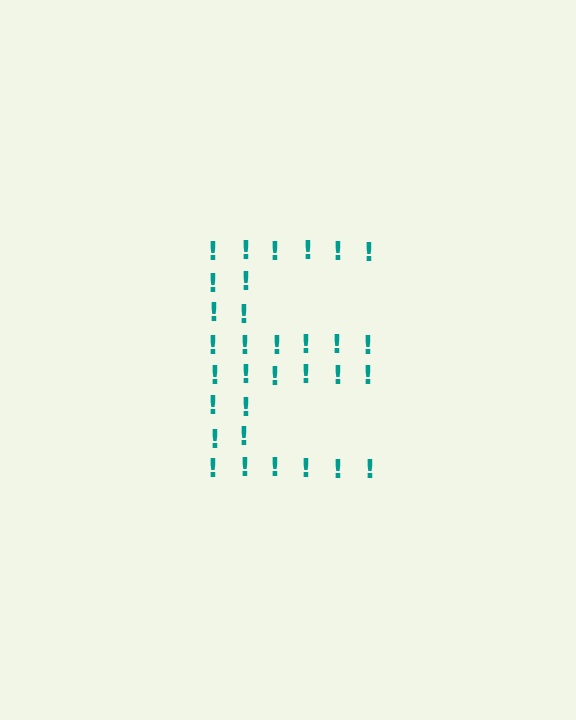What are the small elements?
The small elements are exclamation marks.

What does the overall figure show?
The overall figure shows the letter E.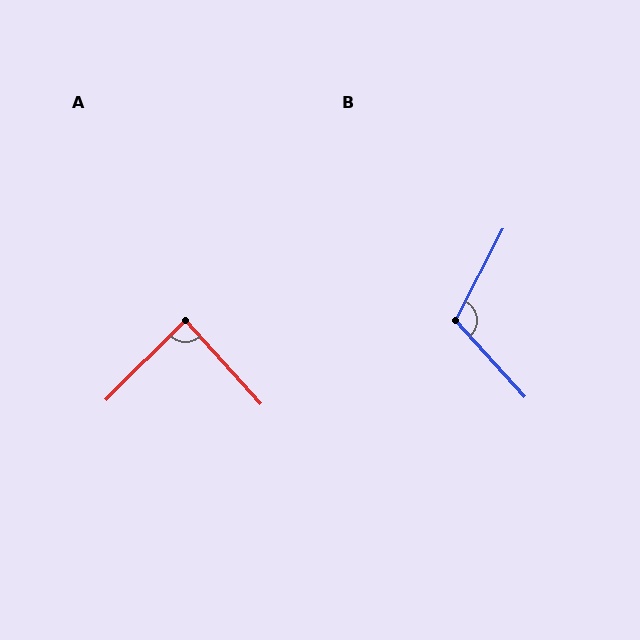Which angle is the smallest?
A, at approximately 87 degrees.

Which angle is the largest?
B, at approximately 111 degrees.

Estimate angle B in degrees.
Approximately 111 degrees.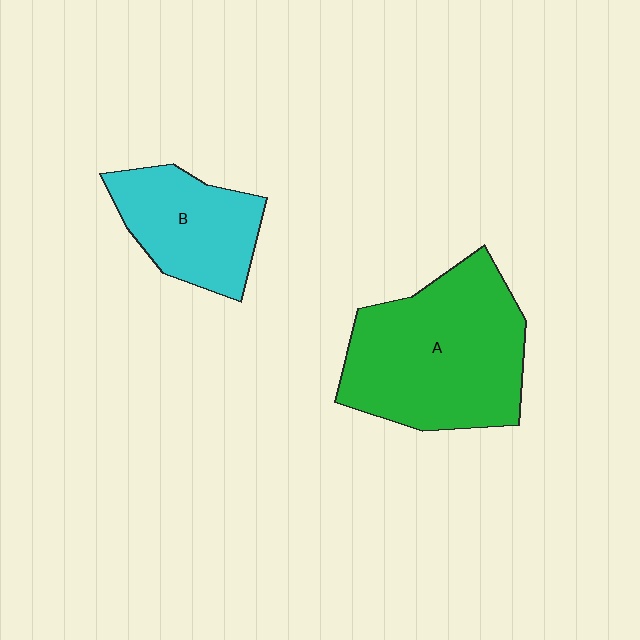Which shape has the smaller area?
Shape B (cyan).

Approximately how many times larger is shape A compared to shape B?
Approximately 1.8 times.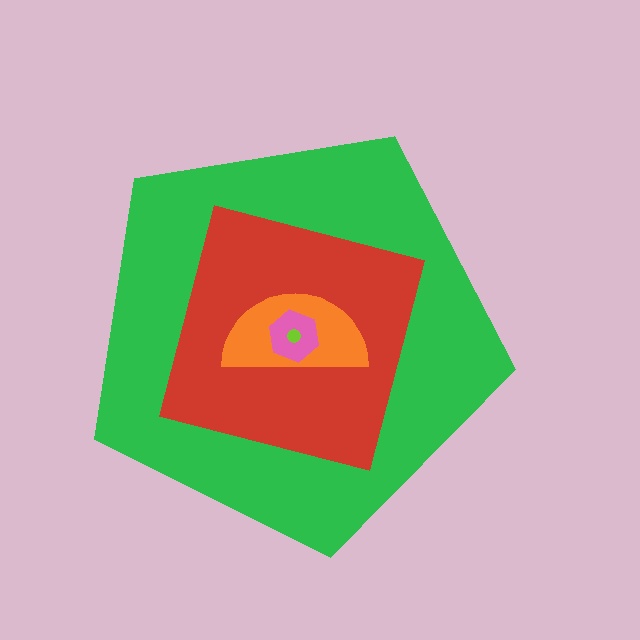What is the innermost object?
The lime circle.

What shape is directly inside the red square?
The orange semicircle.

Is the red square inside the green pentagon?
Yes.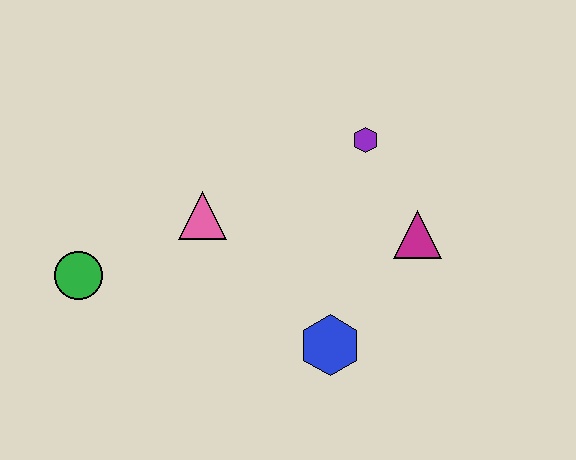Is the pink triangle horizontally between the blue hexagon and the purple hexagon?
No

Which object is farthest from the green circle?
The magenta triangle is farthest from the green circle.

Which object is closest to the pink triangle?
The green circle is closest to the pink triangle.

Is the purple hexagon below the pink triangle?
No